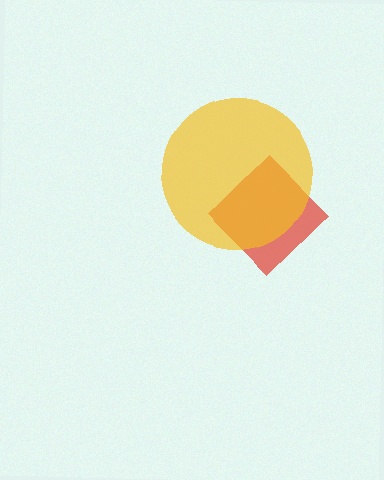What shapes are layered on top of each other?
The layered shapes are: a red diamond, a yellow circle.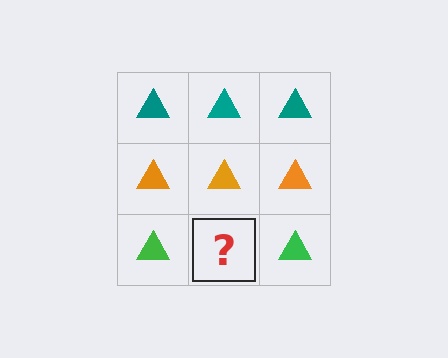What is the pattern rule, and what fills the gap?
The rule is that each row has a consistent color. The gap should be filled with a green triangle.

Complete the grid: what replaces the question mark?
The question mark should be replaced with a green triangle.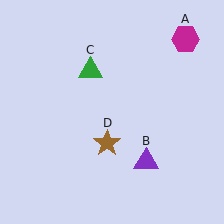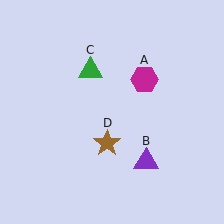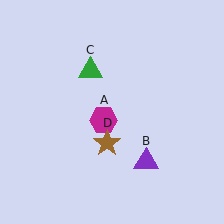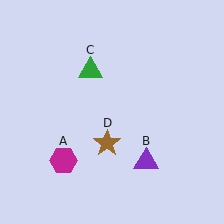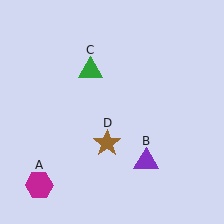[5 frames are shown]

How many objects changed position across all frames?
1 object changed position: magenta hexagon (object A).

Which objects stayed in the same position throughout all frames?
Purple triangle (object B) and green triangle (object C) and brown star (object D) remained stationary.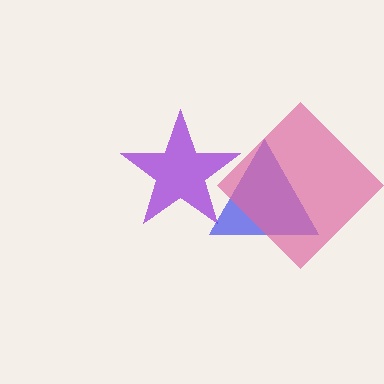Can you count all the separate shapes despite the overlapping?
Yes, there are 3 separate shapes.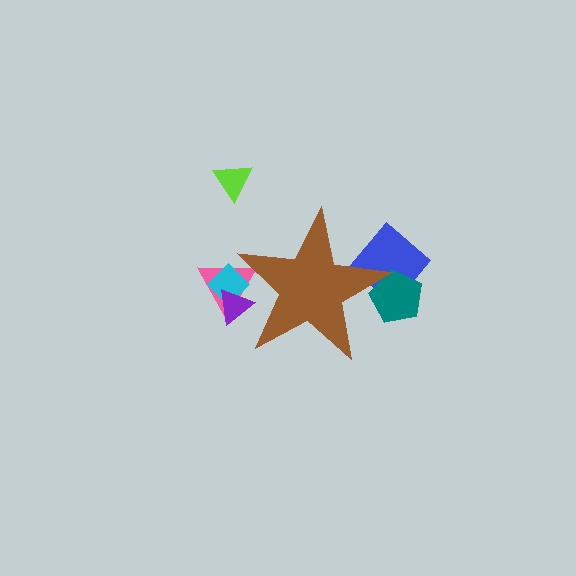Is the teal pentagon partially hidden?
Yes, the teal pentagon is partially hidden behind the brown star.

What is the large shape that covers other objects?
A brown star.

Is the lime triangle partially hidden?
No, the lime triangle is fully visible.